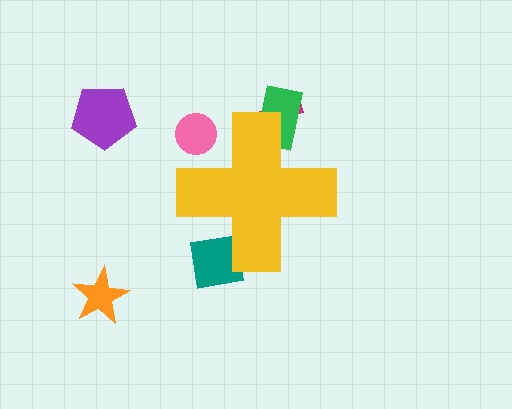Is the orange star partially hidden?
No, the orange star is fully visible.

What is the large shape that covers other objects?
A yellow cross.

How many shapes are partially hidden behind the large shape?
4 shapes are partially hidden.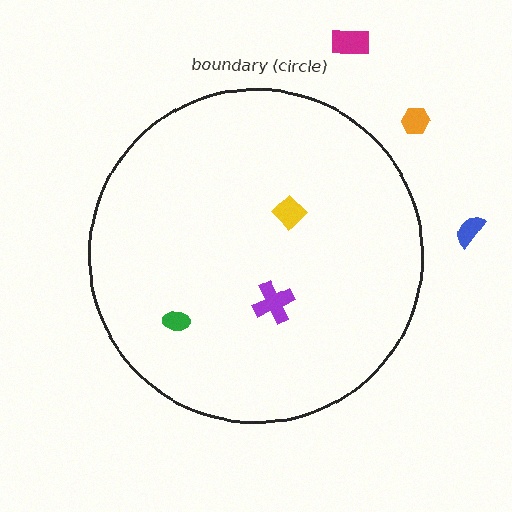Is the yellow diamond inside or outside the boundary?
Inside.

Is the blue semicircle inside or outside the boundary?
Outside.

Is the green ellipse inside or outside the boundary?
Inside.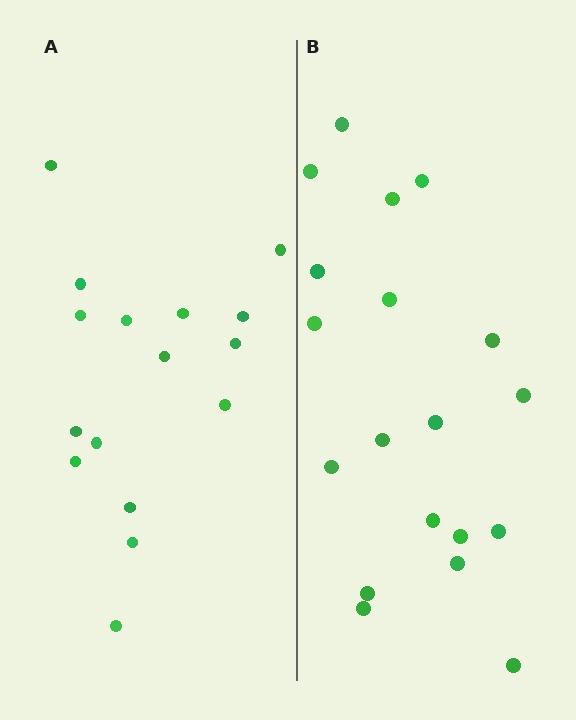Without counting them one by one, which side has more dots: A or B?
Region B (the right region) has more dots.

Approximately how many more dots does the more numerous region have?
Region B has just a few more — roughly 2 or 3 more dots than region A.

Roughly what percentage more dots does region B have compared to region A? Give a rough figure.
About 20% more.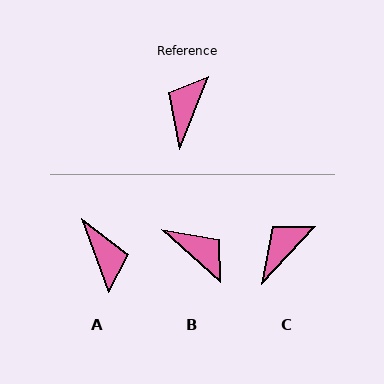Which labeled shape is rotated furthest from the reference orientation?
A, about 139 degrees away.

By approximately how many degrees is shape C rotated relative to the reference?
Approximately 21 degrees clockwise.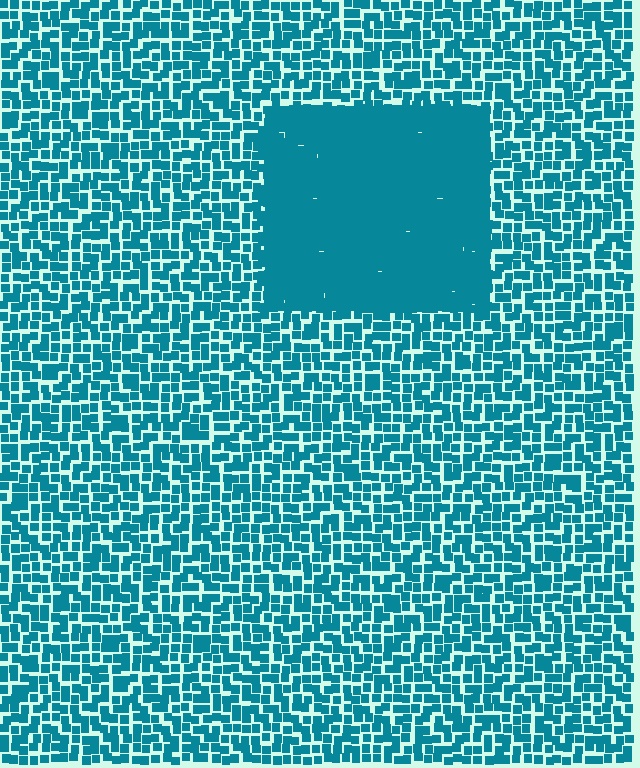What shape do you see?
I see a rectangle.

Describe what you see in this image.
The image contains small teal elements arranged at two different densities. A rectangle-shaped region is visible where the elements are more densely packed than the surrounding area.